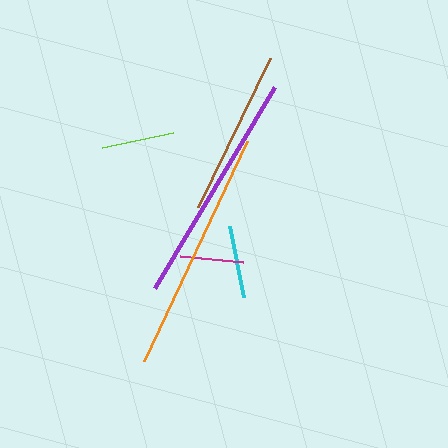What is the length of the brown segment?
The brown segment is approximately 165 pixels long.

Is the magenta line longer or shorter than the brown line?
The brown line is longer than the magenta line.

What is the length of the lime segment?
The lime segment is approximately 72 pixels long.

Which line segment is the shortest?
The magenta line is the shortest at approximately 63 pixels.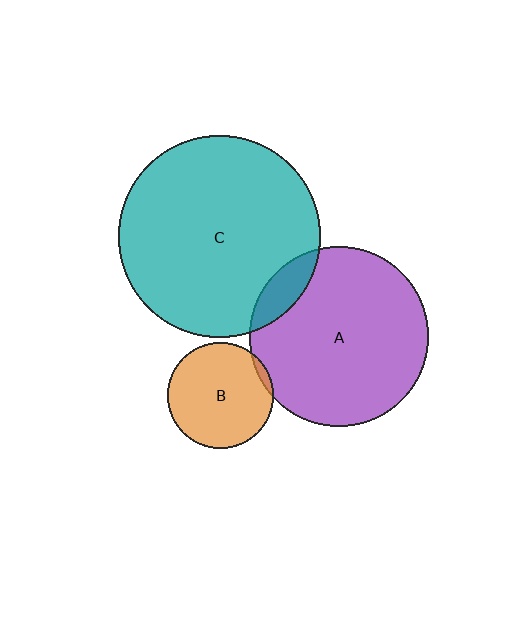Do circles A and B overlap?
Yes.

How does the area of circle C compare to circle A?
Approximately 1.3 times.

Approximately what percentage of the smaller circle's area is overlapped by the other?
Approximately 5%.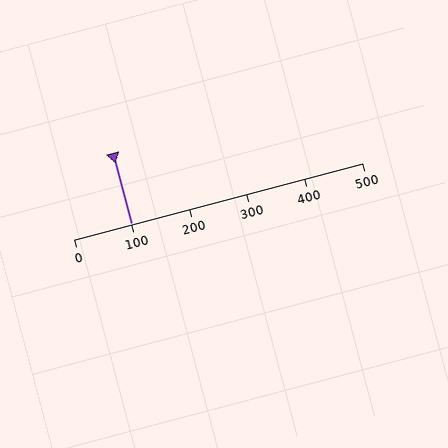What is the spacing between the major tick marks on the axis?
The major ticks are spaced 100 apart.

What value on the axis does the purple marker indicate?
The marker indicates approximately 100.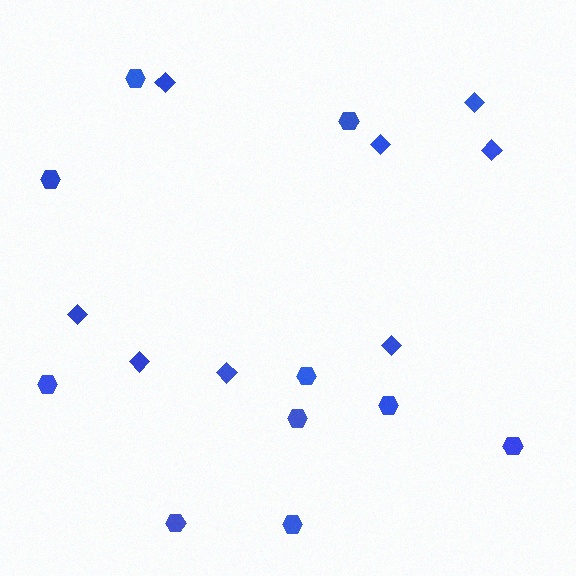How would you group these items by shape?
There are 2 groups: one group of diamonds (8) and one group of hexagons (10).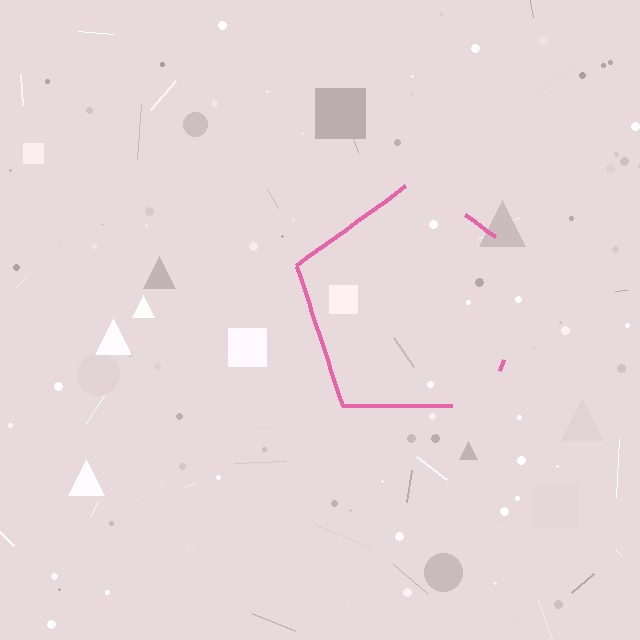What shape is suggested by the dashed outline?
The dashed outline suggests a pentagon.